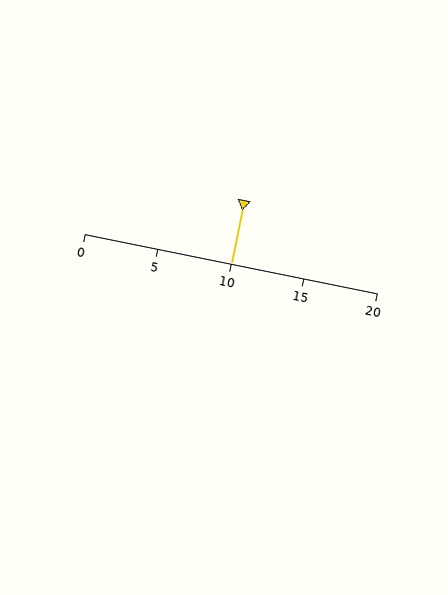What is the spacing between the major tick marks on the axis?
The major ticks are spaced 5 apart.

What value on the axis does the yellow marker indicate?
The marker indicates approximately 10.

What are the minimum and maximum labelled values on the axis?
The axis runs from 0 to 20.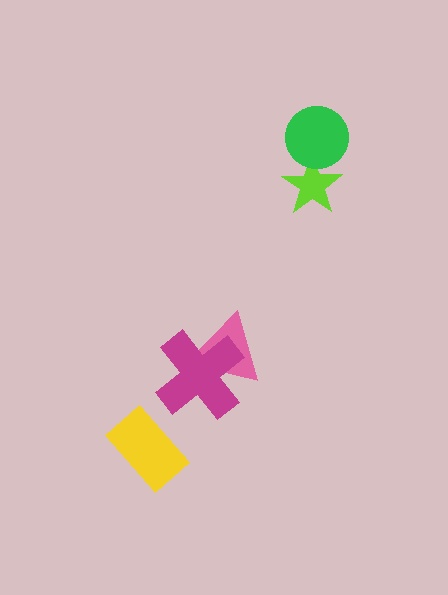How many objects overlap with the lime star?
1 object overlaps with the lime star.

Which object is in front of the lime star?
The green circle is in front of the lime star.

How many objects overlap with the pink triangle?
1 object overlaps with the pink triangle.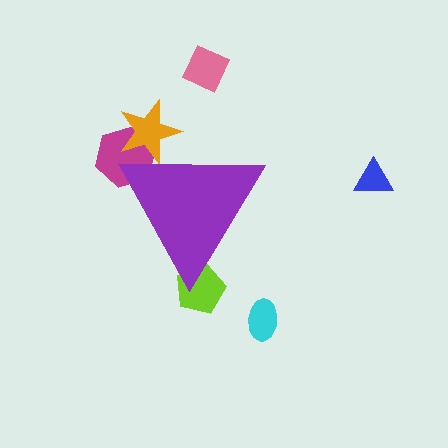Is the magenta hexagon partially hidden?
Yes, the magenta hexagon is partially hidden behind the purple triangle.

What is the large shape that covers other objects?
A purple triangle.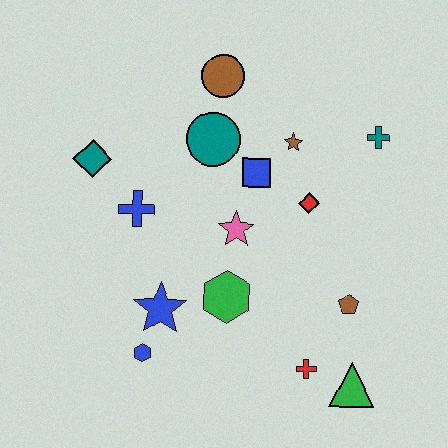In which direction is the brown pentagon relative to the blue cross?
The brown pentagon is to the right of the blue cross.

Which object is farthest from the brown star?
The blue hexagon is farthest from the brown star.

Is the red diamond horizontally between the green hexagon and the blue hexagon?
No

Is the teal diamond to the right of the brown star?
No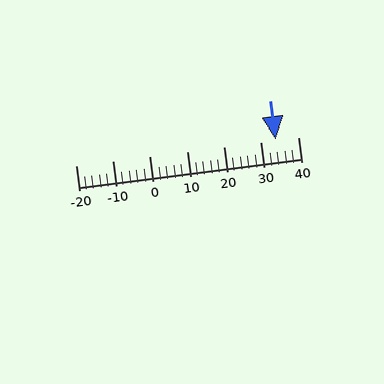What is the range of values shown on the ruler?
The ruler shows values from -20 to 40.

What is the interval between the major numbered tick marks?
The major tick marks are spaced 10 units apart.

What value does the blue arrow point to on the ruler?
The blue arrow points to approximately 34.